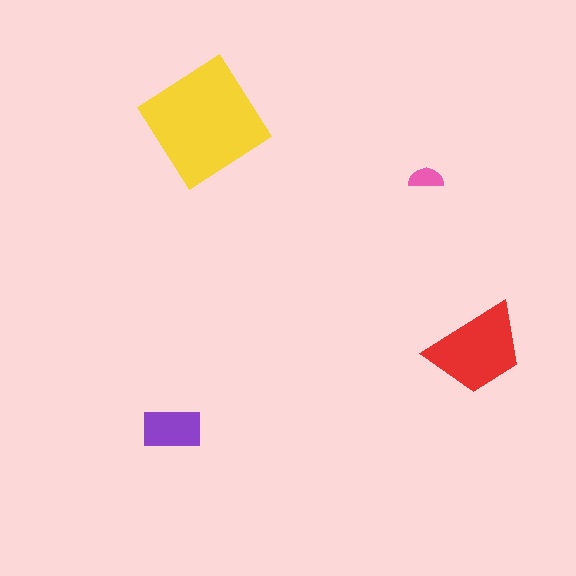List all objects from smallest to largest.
The pink semicircle, the purple rectangle, the red trapezoid, the yellow diamond.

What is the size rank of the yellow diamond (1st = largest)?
1st.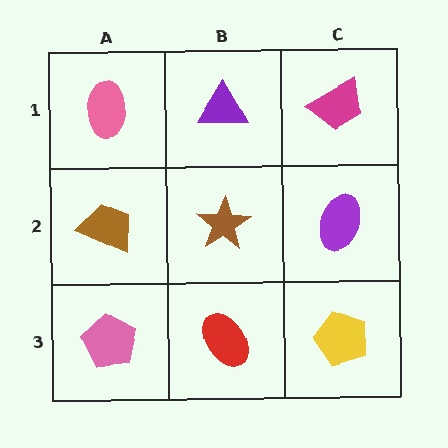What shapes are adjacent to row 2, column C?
A magenta trapezoid (row 1, column C), a yellow pentagon (row 3, column C), a brown star (row 2, column B).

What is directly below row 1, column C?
A purple ellipse.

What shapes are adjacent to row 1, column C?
A purple ellipse (row 2, column C), a purple triangle (row 1, column B).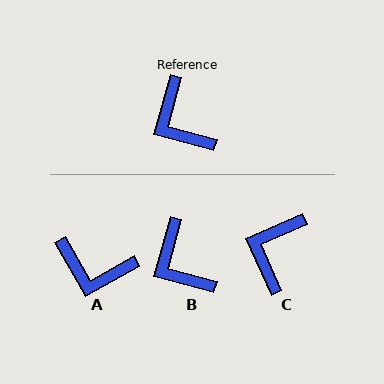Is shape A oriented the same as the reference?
No, it is off by about 45 degrees.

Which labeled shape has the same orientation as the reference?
B.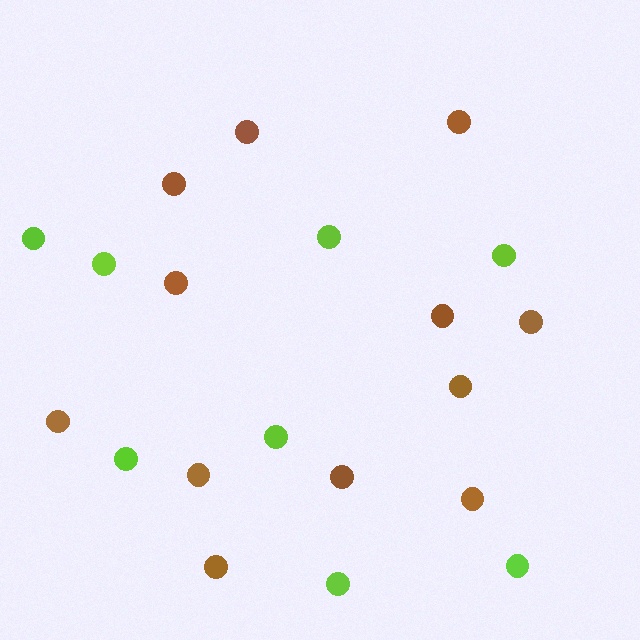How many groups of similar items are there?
There are 2 groups: one group of lime circles (8) and one group of brown circles (12).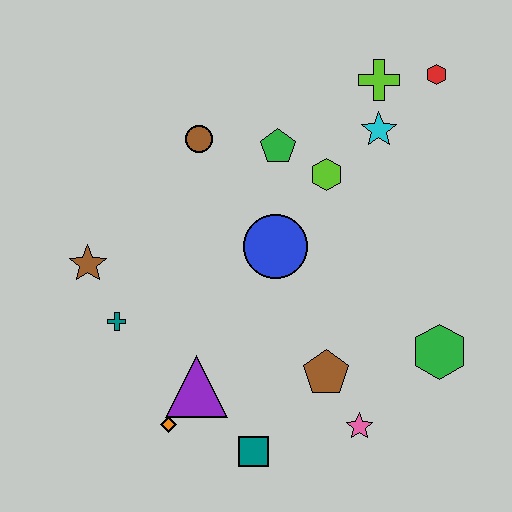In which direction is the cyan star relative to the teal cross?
The cyan star is to the right of the teal cross.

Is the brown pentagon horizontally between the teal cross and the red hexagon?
Yes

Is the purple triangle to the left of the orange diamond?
No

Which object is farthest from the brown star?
The red hexagon is farthest from the brown star.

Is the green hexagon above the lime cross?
No